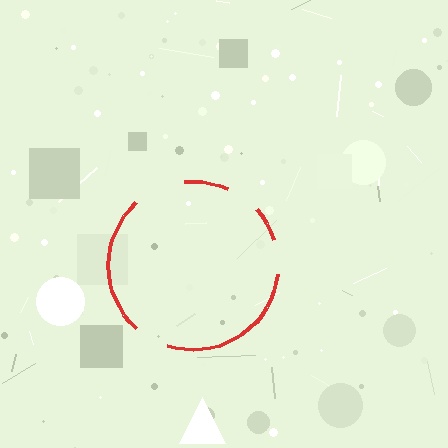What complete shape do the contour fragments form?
The contour fragments form a circle.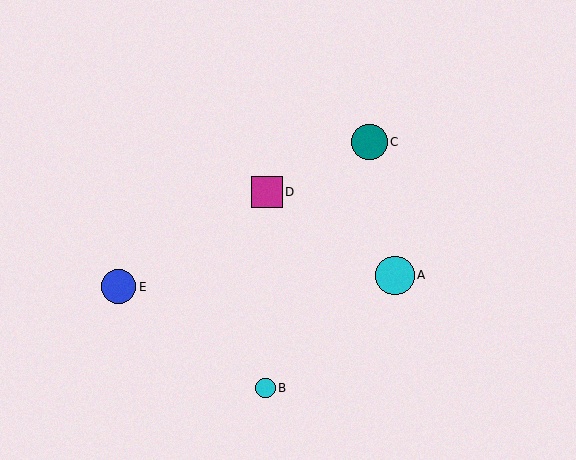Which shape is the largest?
The cyan circle (labeled A) is the largest.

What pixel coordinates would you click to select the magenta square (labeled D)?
Click at (267, 192) to select the magenta square D.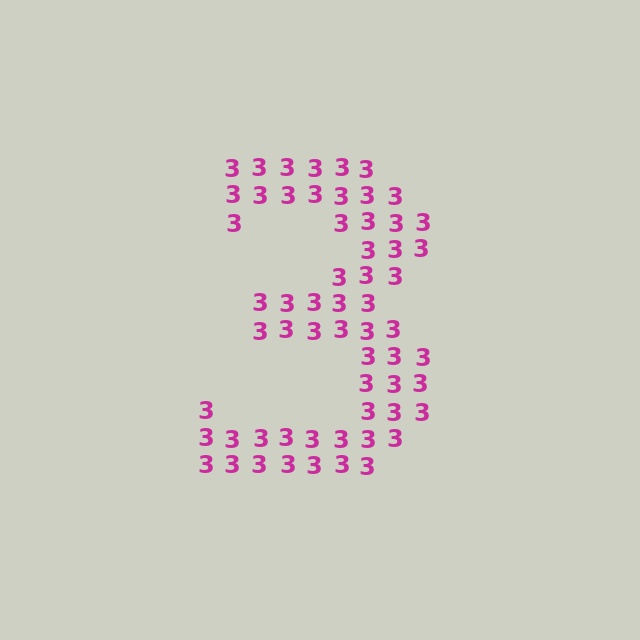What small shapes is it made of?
It is made of small digit 3's.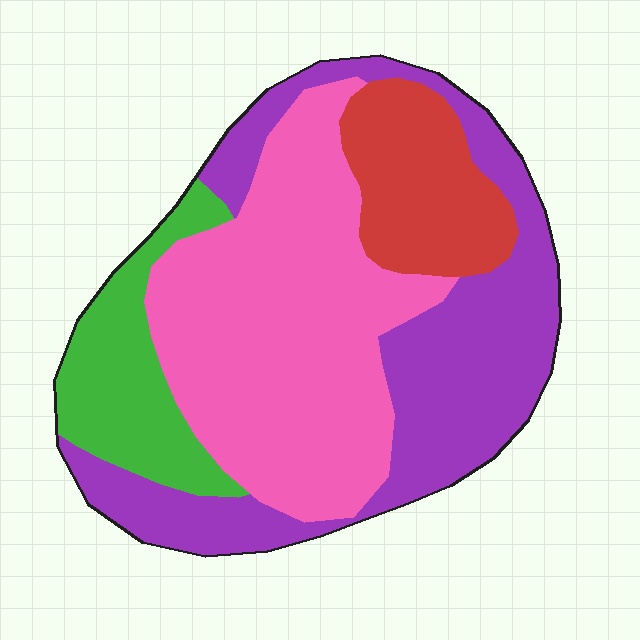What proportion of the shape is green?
Green covers around 15% of the shape.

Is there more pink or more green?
Pink.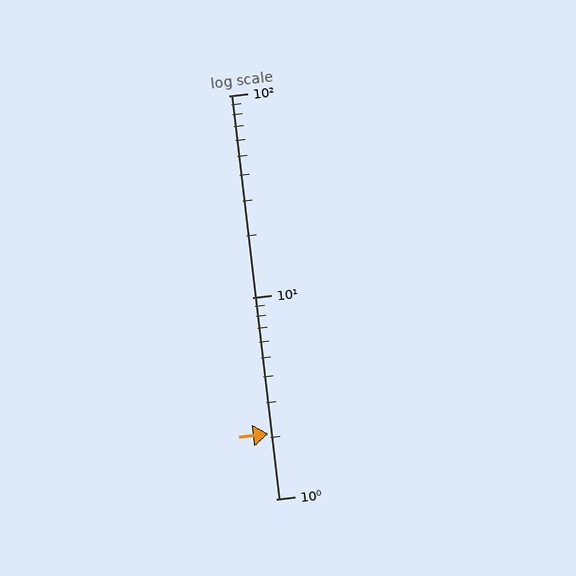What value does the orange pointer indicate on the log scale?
The pointer indicates approximately 2.1.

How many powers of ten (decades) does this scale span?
The scale spans 2 decades, from 1 to 100.